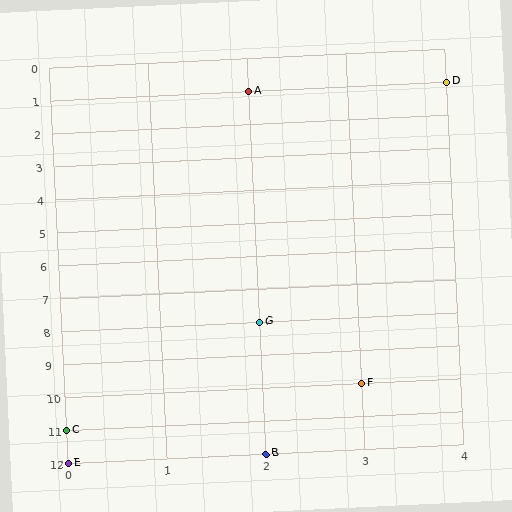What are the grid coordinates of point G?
Point G is at grid coordinates (2, 8).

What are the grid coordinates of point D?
Point D is at grid coordinates (4, 1).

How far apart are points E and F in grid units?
Points E and F are 3 columns and 2 rows apart (about 3.6 grid units diagonally).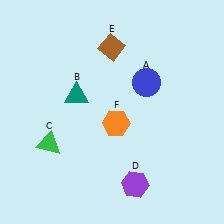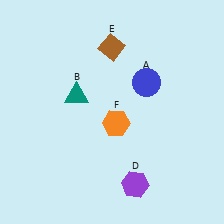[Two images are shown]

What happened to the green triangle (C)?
The green triangle (C) was removed in Image 2. It was in the bottom-left area of Image 1.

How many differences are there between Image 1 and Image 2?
There is 1 difference between the two images.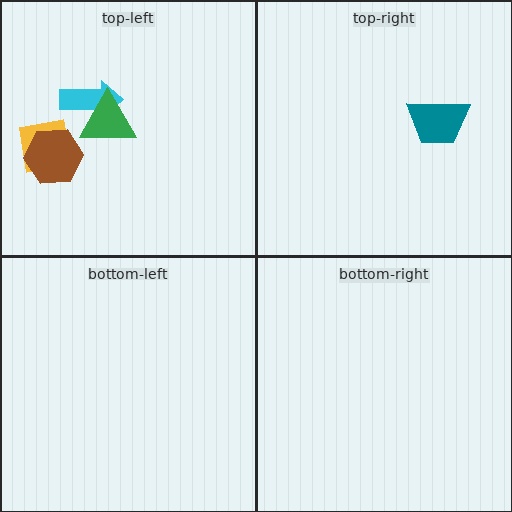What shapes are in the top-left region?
The yellow square, the cyan arrow, the green triangle, the brown hexagon.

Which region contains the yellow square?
The top-left region.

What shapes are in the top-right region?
The teal trapezoid.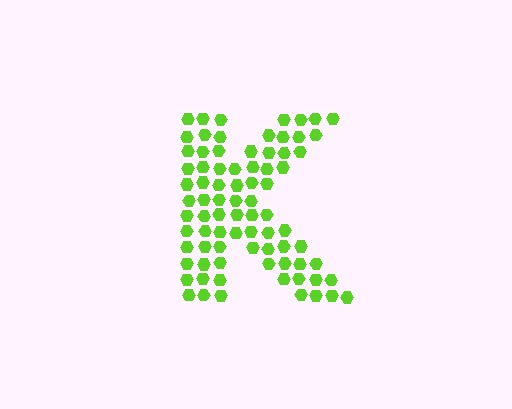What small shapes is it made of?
It is made of small hexagons.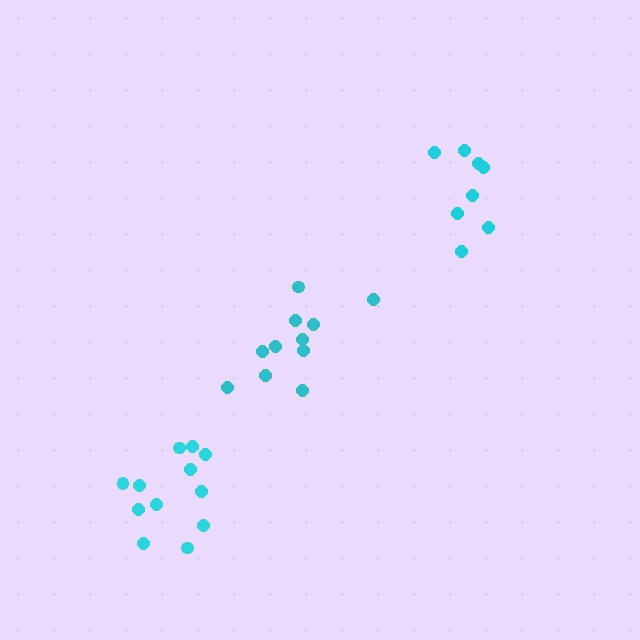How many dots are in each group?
Group 1: 8 dots, Group 2: 12 dots, Group 3: 11 dots (31 total).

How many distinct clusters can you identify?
There are 3 distinct clusters.